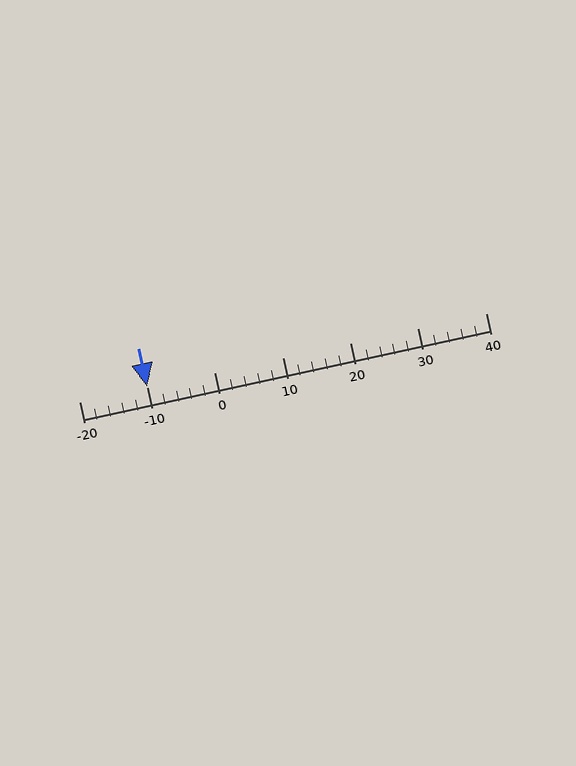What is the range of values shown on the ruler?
The ruler shows values from -20 to 40.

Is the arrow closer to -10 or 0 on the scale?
The arrow is closer to -10.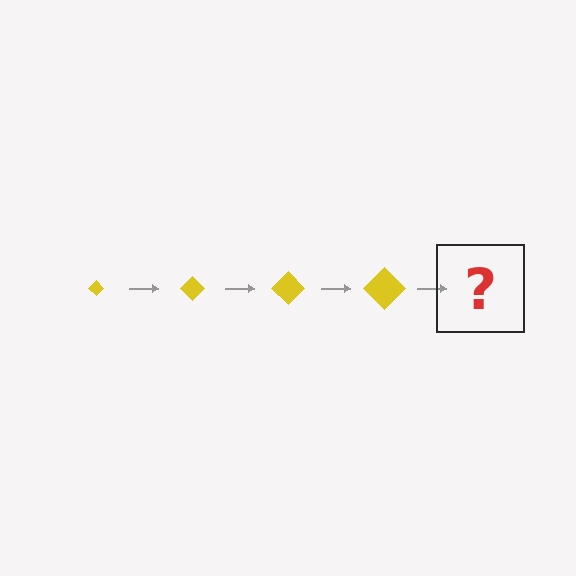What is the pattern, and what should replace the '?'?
The pattern is that the diamond gets progressively larger each step. The '?' should be a yellow diamond, larger than the previous one.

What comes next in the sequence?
The next element should be a yellow diamond, larger than the previous one.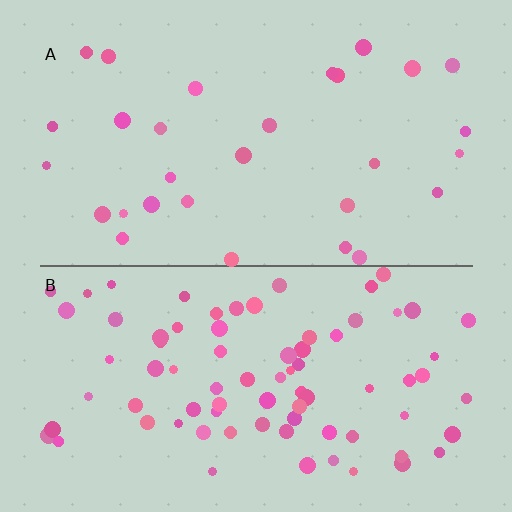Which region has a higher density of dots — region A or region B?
B (the bottom).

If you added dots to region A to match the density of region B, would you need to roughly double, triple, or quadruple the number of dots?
Approximately triple.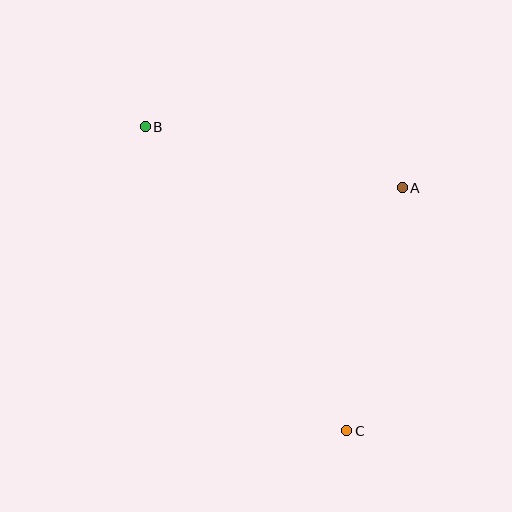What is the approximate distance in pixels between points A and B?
The distance between A and B is approximately 264 pixels.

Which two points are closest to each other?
Points A and C are closest to each other.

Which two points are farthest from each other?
Points B and C are farthest from each other.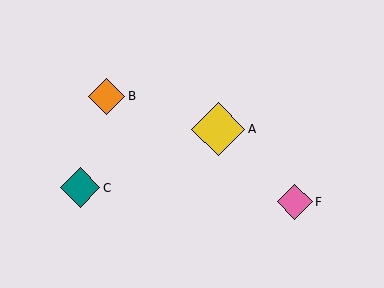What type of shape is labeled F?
Shape F is a pink diamond.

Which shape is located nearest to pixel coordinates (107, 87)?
The orange diamond (labeled B) at (107, 96) is nearest to that location.